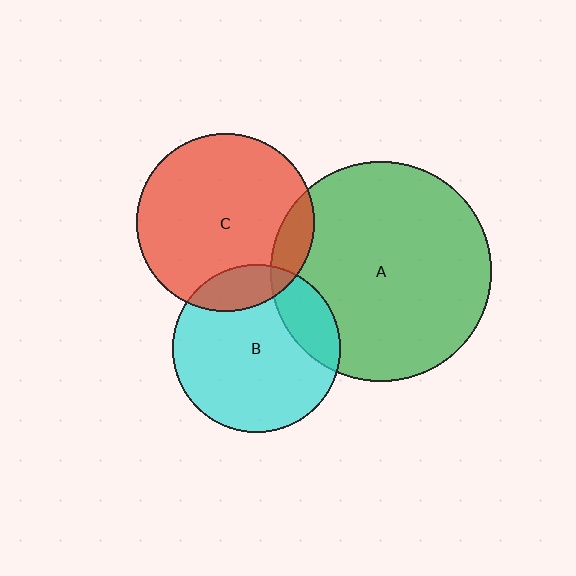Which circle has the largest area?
Circle A (green).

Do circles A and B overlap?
Yes.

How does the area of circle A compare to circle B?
Approximately 1.7 times.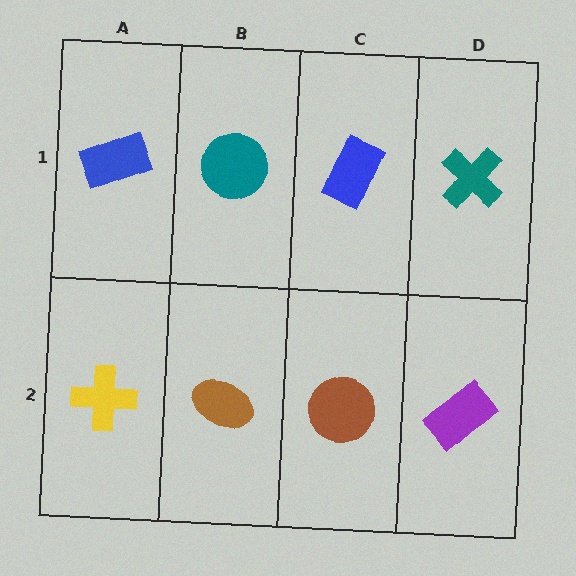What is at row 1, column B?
A teal circle.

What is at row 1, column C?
A blue rectangle.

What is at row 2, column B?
A brown ellipse.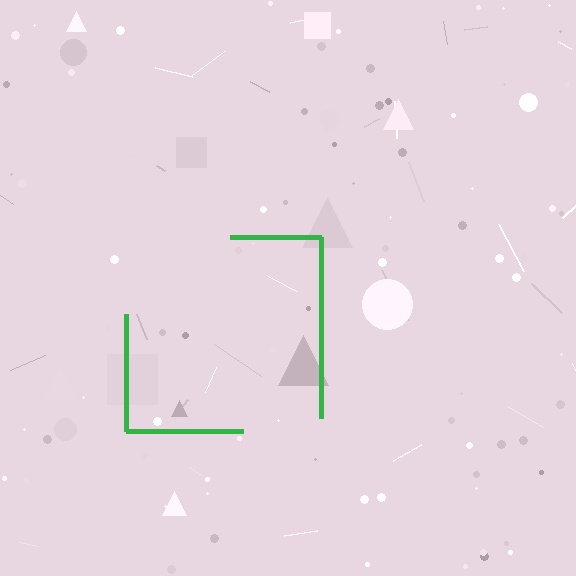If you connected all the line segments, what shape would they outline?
They would outline a square.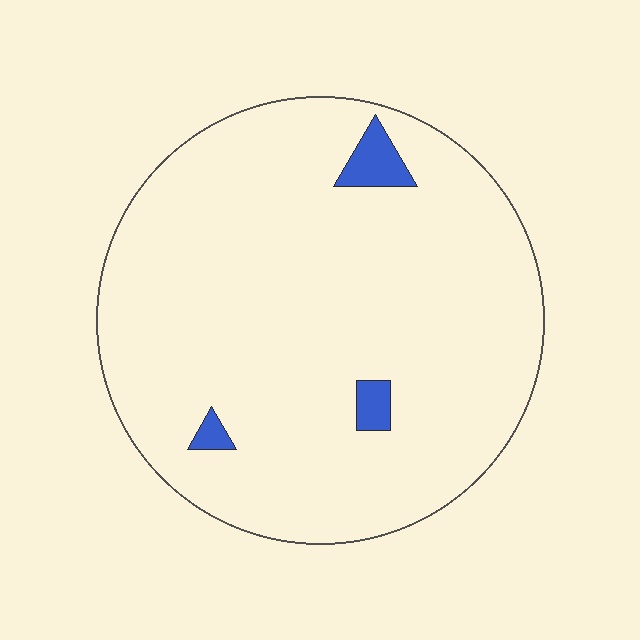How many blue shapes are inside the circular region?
3.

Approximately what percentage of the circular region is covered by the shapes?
Approximately 5%.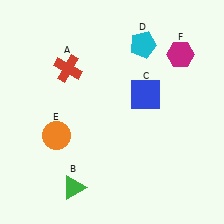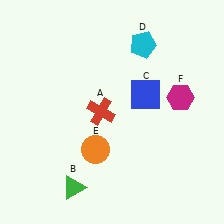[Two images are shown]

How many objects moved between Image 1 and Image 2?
3 objects moved between the two images.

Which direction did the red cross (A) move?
The red cross (A) moved down.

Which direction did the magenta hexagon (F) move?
The magenta hexagon (F) moved down.